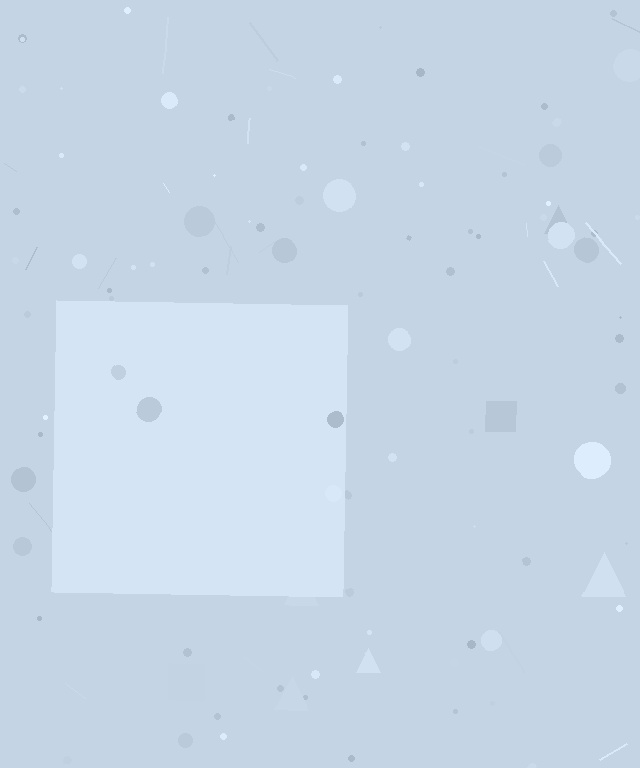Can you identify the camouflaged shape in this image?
The camouflaged shape is a square.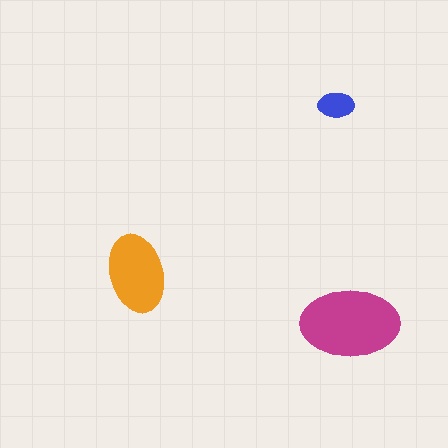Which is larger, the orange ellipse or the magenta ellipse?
The magenta one.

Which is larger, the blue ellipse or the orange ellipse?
The orange one.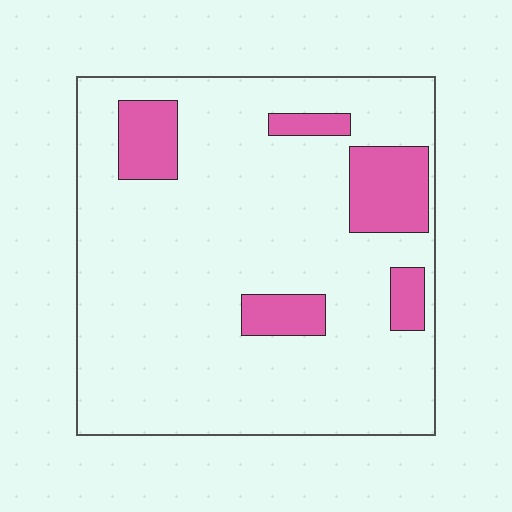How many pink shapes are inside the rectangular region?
5.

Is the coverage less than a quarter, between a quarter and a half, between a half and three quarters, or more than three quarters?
Less than a quarter.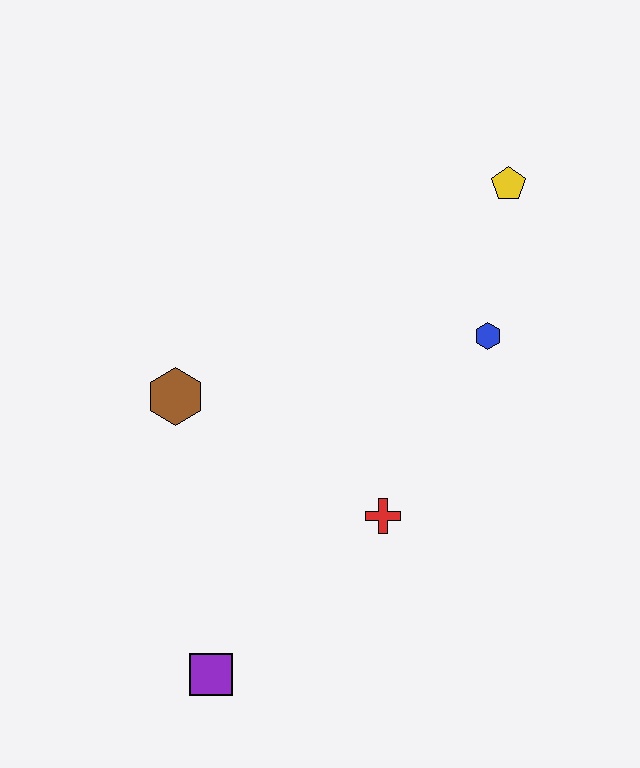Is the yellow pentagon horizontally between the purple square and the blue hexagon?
No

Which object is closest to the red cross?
The blue hexagon is closest to the red cross.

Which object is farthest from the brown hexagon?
The yellow pentagon is farthest from the brown hexagon.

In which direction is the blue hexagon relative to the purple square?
The blue hexagon is above the purple square.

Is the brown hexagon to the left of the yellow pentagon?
Yes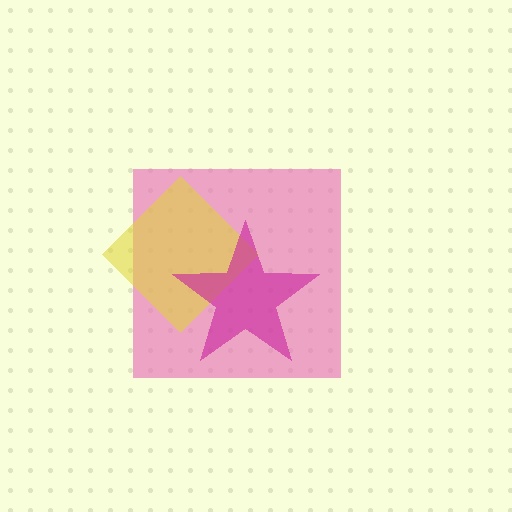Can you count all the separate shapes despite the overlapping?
Yes, there are 3 separate shapes.